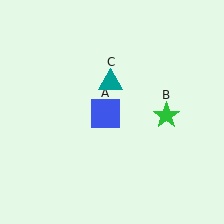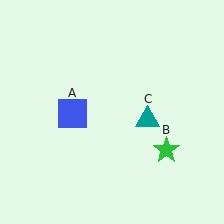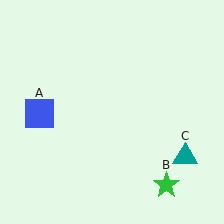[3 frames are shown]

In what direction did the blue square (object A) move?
The blue square (object A) moved left.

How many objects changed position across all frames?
3 objects changed position: blue square (object A), green star (object B), teal triangle (object C).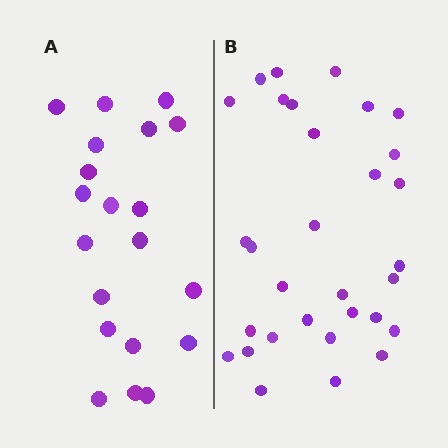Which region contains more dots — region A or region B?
Region B (the right region) has more dots.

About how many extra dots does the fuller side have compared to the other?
Region B has roughly 12 or so more dots than region A.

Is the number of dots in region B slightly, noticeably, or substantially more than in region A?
Region B has substantially more. The ratio is roughly 1.6 to 1.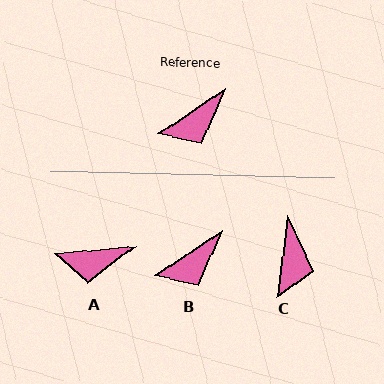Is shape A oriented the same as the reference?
No, it is off by about 29 degrees.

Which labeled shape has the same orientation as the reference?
B.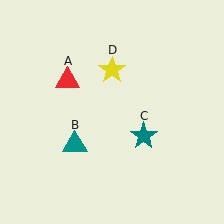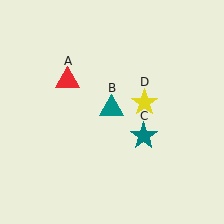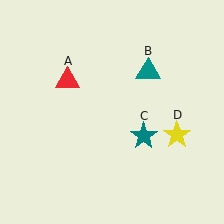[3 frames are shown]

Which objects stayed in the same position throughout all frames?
Red triangle (object A) and teal star (object C) remained stationary.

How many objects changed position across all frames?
2 objects changed position: teal triangle (object B), yellow star (object D).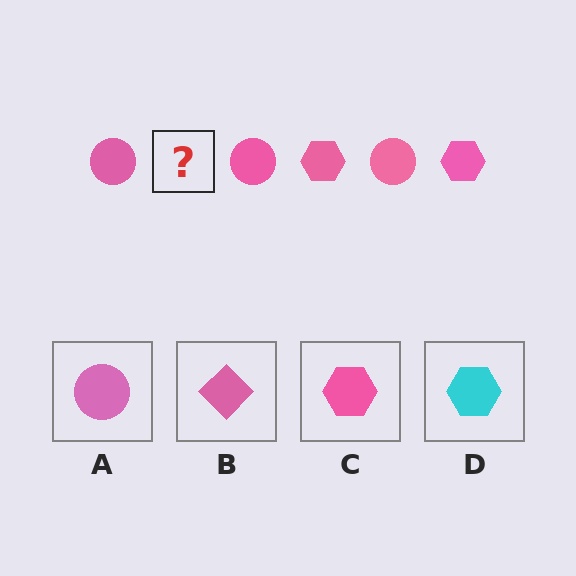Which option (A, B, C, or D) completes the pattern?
C.